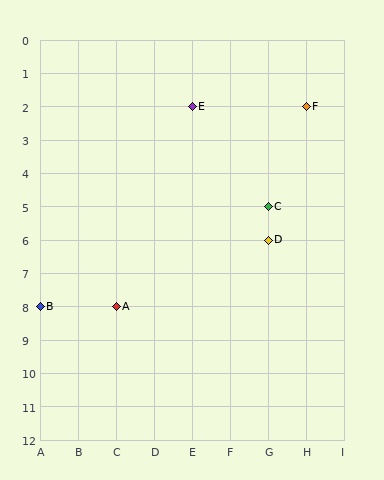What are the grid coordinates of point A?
Point A is at grid coordinates (C, 8).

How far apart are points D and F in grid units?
Points D and F are 1 column and 4 rows apart (about 4.1 grid units diagonally).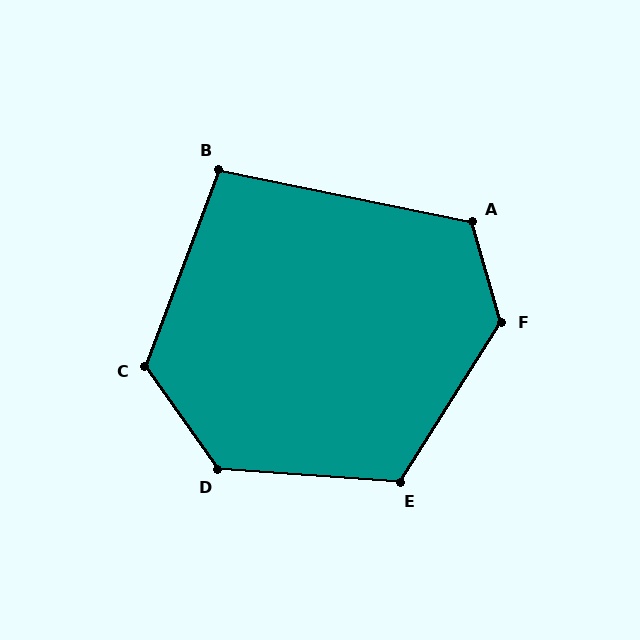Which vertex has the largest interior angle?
F, at approximately 132 degrees.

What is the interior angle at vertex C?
Approximately 124 degrees (obtuse).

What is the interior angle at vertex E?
Approximately 118 degrees (obtuse).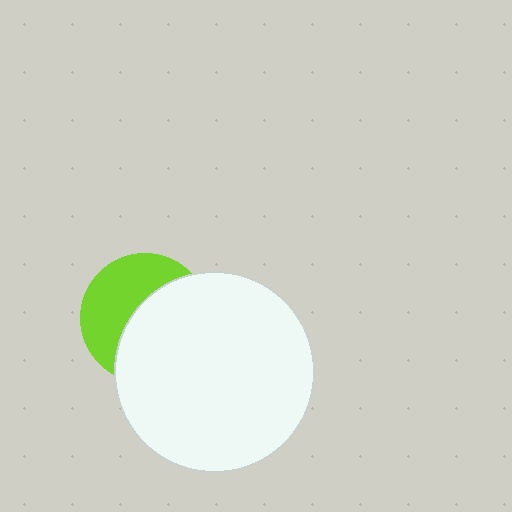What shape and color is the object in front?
The object in front is a white circle.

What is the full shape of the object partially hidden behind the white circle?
The partially hidden object is a lime circle.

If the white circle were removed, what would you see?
You would see the complete lime circle.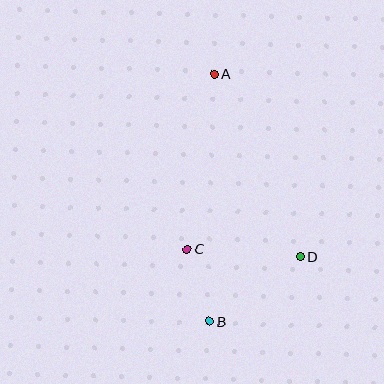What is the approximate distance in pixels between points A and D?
The distance between A and D is approximately 202 pixels.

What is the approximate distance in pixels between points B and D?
The distance between B and D is approximately 111 pixels.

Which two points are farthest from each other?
Points A and B are farthest from each other.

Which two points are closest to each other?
Points B and C are closest to each other.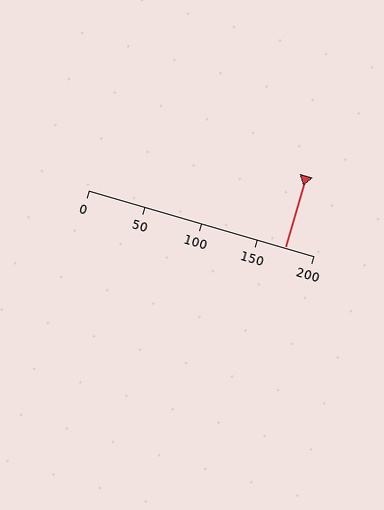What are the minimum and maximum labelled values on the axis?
The axis runs from 0 to 200.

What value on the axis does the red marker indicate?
The marker indicates approximately 175.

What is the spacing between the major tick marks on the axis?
The major ticks are spaced 50 apart.